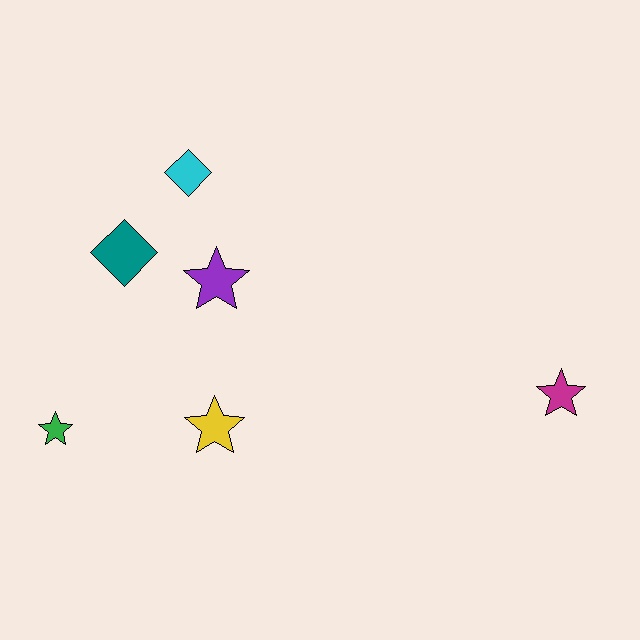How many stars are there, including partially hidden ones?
There are 4 stars.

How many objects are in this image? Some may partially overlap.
There are 6 objects.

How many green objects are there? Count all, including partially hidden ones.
There is 1 green object.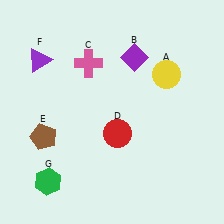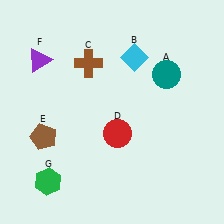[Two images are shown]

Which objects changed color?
A changed from yellow to teal. B changed from purple to cyan. C changed from pink to brown.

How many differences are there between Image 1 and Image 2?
There are 3 differences between the two images.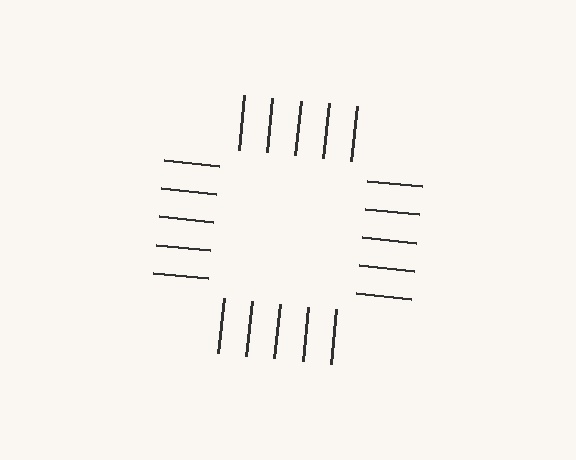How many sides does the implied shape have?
4 sides — the line-ends trace a square.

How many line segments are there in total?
20 — 5 along each of the 4 edges.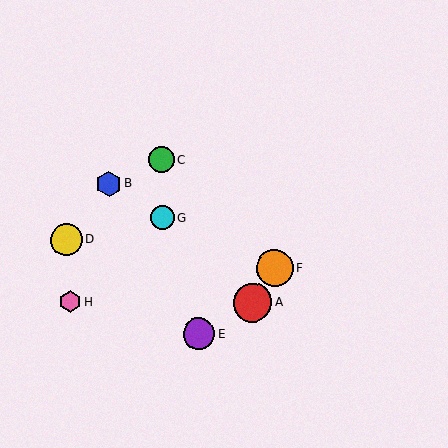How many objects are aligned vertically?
2 objects (C, G) are aligned vertically.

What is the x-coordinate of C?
Object C is at x≈161.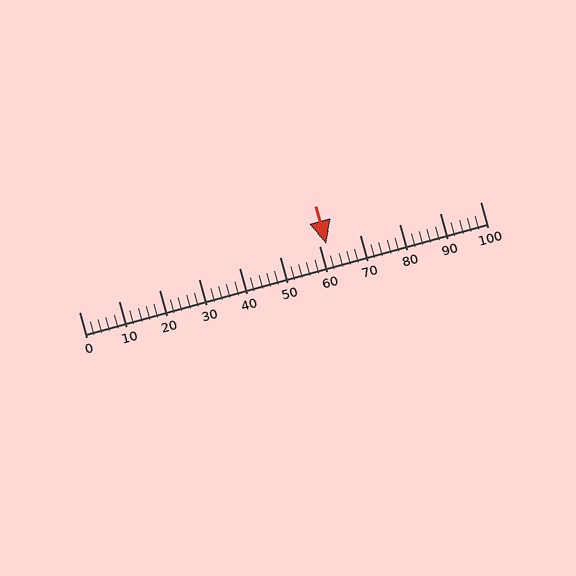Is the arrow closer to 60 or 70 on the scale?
The arrow is closer to 60.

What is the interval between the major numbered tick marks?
The major tick marks are spaced 10 units apart.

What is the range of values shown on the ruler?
The ruler shows values from 0 to 100.